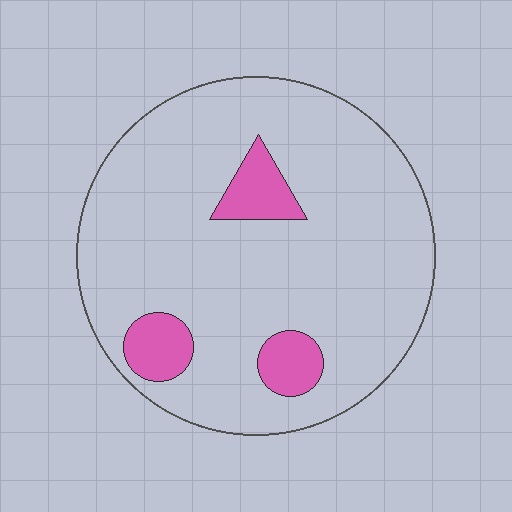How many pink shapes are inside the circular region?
3.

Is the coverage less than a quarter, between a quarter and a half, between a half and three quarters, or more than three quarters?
Less than a quarter.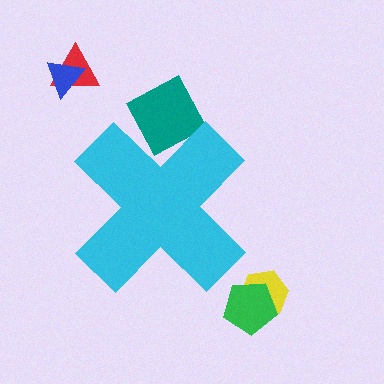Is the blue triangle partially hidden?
No, the blue triangle is fully visible.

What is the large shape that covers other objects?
A cyan cross.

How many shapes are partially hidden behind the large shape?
1 shape is partially hidden.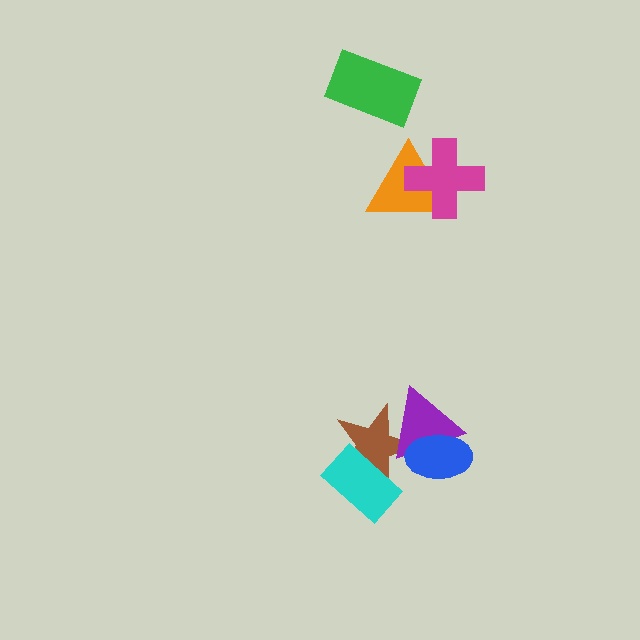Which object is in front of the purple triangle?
The blue ellipse is in front of the purple triangle.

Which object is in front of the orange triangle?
The magenta cross is in front of the orange triangle.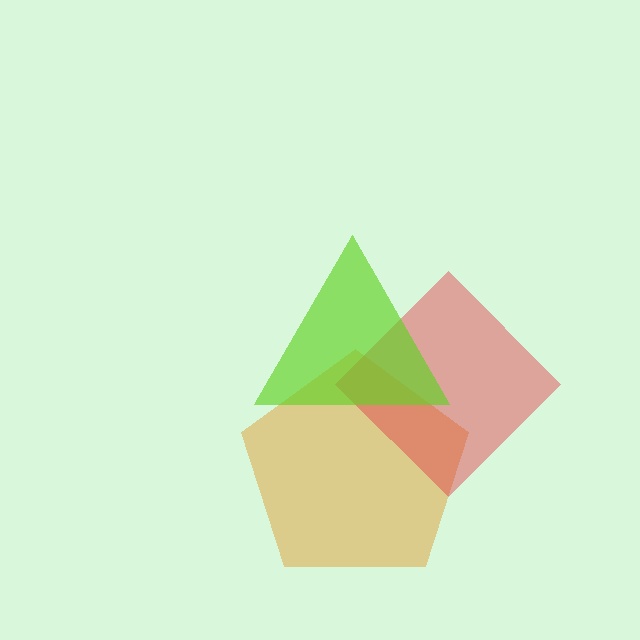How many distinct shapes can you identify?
There are 3 distinct shapes: an orange pentagon, a red diamond, a lime triangle.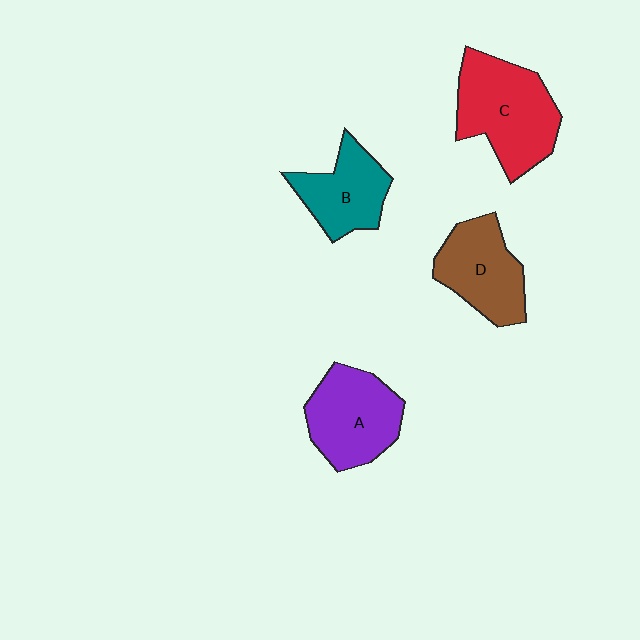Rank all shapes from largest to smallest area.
From largest to smallest: C (red), A (purple), D (brown), B (teal).